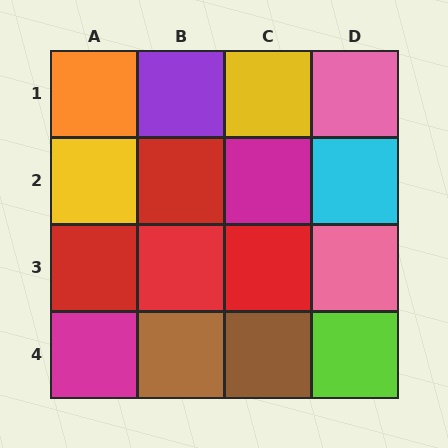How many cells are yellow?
2 cells are yellow.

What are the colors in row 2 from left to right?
Yellow, red, magenta, cyan.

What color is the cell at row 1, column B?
Purple.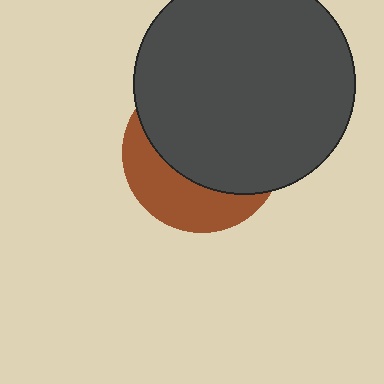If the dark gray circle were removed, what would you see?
You would see the complete brown circle.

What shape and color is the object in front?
The object in front is a dark gray circle.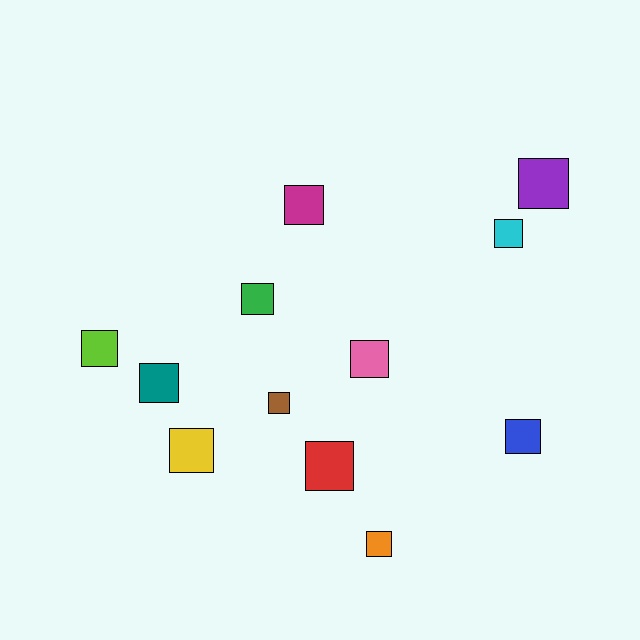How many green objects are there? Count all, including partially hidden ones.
There is 1 green object.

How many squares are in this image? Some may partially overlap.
There are 12 squares.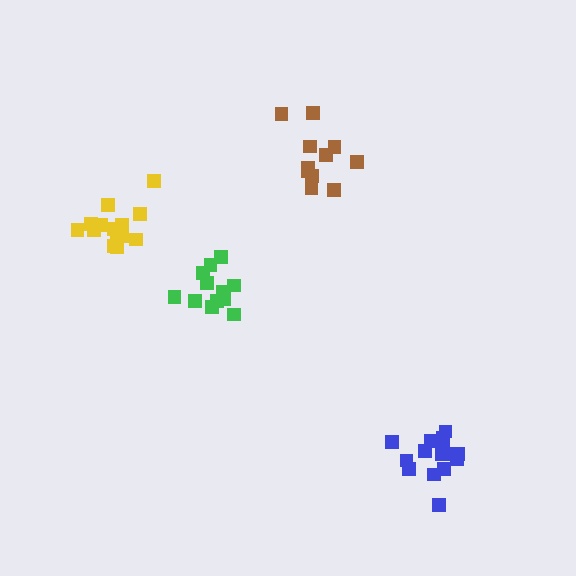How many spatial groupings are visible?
There are 4 spatial groupings.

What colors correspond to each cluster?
The clusters are colored: brown, green, blue, yellow.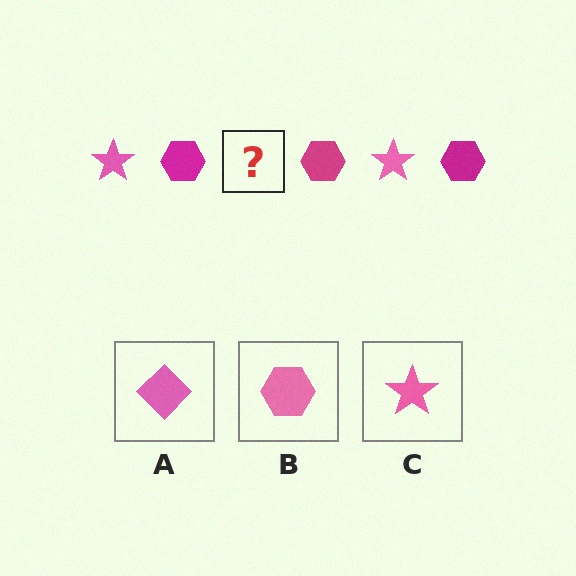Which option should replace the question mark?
Option C.